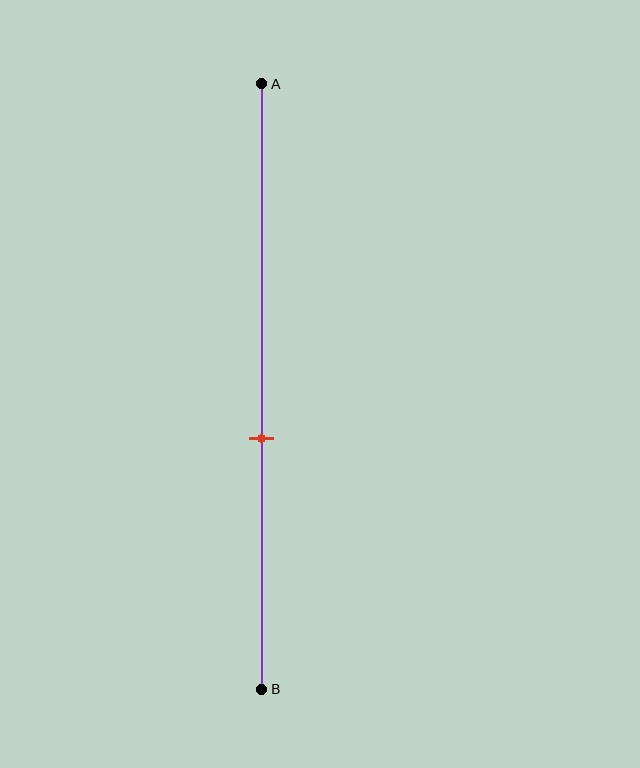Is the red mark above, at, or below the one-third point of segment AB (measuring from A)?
The red mark is below the one-third point of segment AB.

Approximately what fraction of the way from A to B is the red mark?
The red mark is approximately 60% of the way from A to B.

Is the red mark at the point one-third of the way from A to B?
No, the mark is at about 60% from A, not at the 33% one-third point.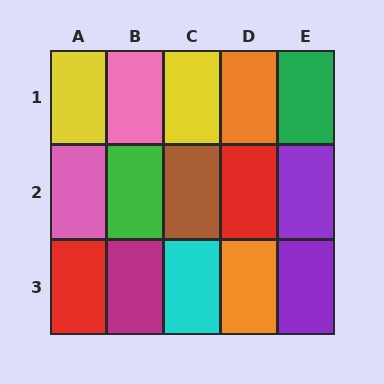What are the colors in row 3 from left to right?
Red, magenta, cyan, orange, purple.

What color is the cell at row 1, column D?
Orange.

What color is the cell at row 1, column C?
Yellow.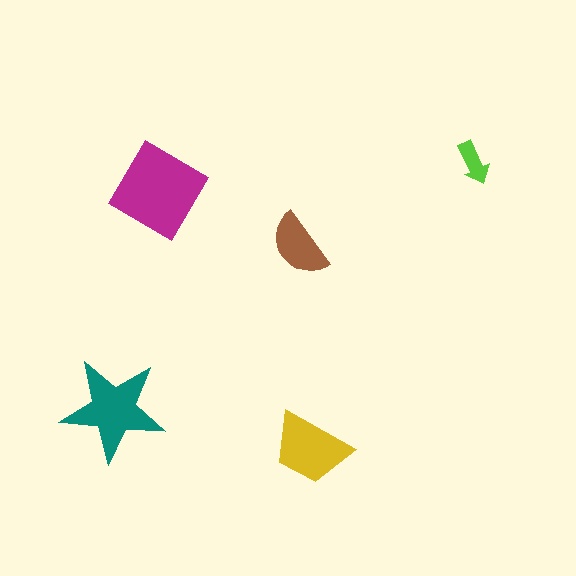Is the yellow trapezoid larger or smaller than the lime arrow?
Larger.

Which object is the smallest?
The lime arrow.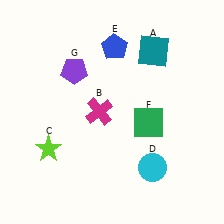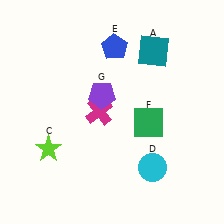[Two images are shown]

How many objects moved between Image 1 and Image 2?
1 object moved between the two images.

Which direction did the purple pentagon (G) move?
The purple pentagon (G) moved right.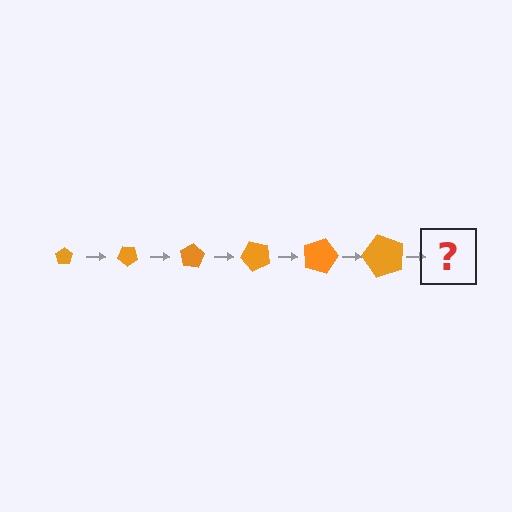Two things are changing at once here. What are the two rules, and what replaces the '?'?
The two rules are that the pentagon grows larger each step and it rotates 40 degrees each step. The '?' should be a pentagon, larger than the previous one and rotated 240 degrees from the start.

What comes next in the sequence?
The next element should be a pentagon, larger than the previous one and rotated 240 degrees from the start.